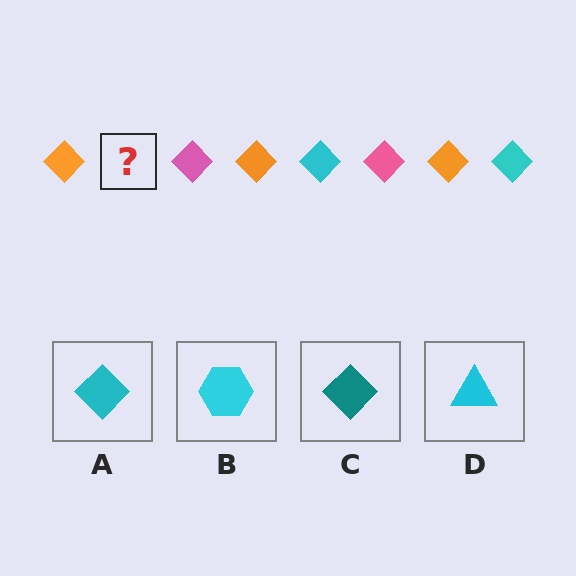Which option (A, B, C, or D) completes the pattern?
A.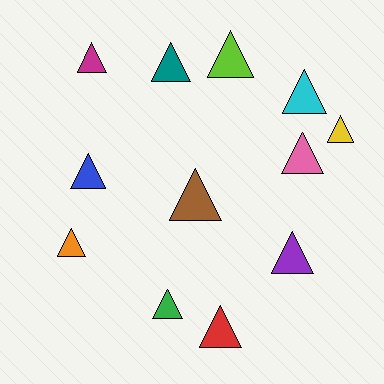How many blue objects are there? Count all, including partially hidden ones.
There is 1 blue object.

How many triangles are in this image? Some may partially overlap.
There are 12 triangles.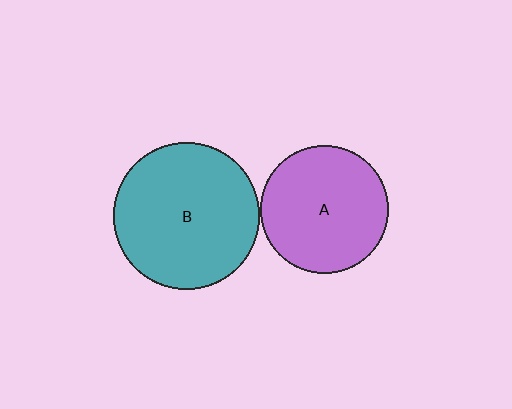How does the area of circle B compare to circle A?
Approximately 1.3 times.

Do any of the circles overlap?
No, none of the circles overlap.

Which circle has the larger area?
Circle B (teal).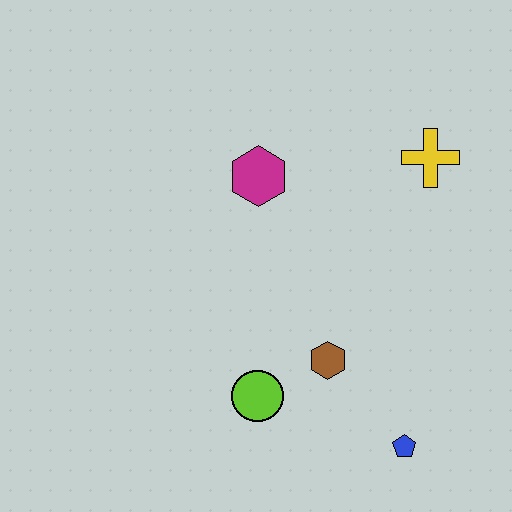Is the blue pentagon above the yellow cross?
No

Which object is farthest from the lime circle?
The yellow cross is farthest from the lime circle.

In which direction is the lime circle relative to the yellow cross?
The lime circle is below the yellow cross.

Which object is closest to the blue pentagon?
The brown hexagon is closest to the blue pentagon.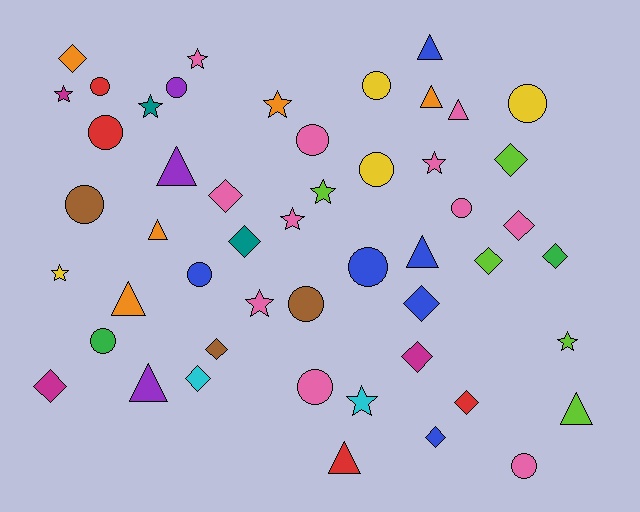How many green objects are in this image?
There are 2 green objects.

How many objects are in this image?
There are 50 objects.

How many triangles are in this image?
There are 10 triangles.